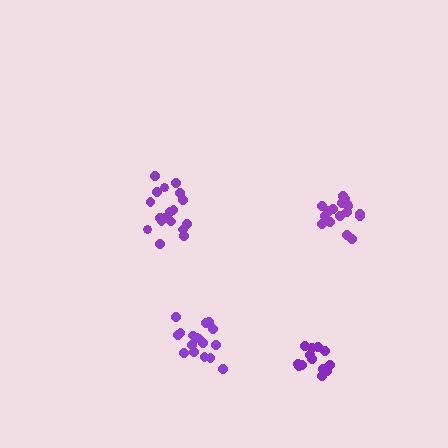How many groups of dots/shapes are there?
There are 4 groups.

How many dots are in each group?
Group 1: 18 dots, Group 2: 15 dots, Group 3: 18 dots, Group 4: 17 dots (68 total).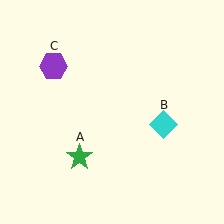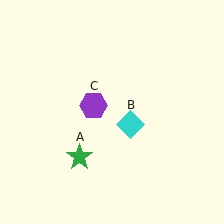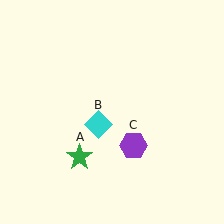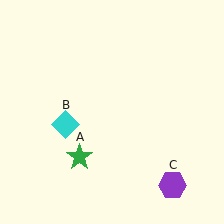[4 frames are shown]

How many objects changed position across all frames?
2 objects changed position: cyan diamond (object B), purple hexagon (object C).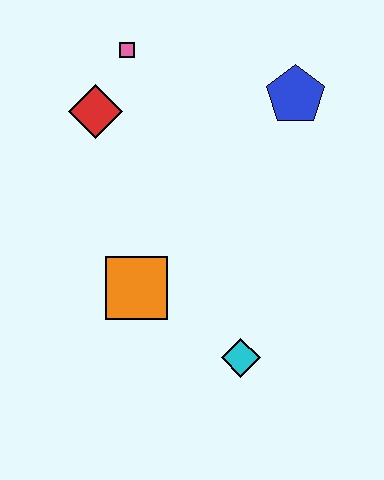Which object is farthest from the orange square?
The blue pentagon is farthest from the orange square.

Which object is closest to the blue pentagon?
The pink square is closest to the blue pentagon.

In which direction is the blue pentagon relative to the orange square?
The blue pentagon is above the orange square.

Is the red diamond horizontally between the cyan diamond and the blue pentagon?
No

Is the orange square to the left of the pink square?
No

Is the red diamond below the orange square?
No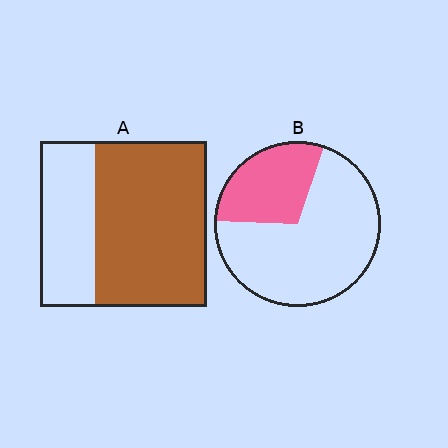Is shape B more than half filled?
No.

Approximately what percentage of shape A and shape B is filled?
A is approximately 65% and B is approximately 30%.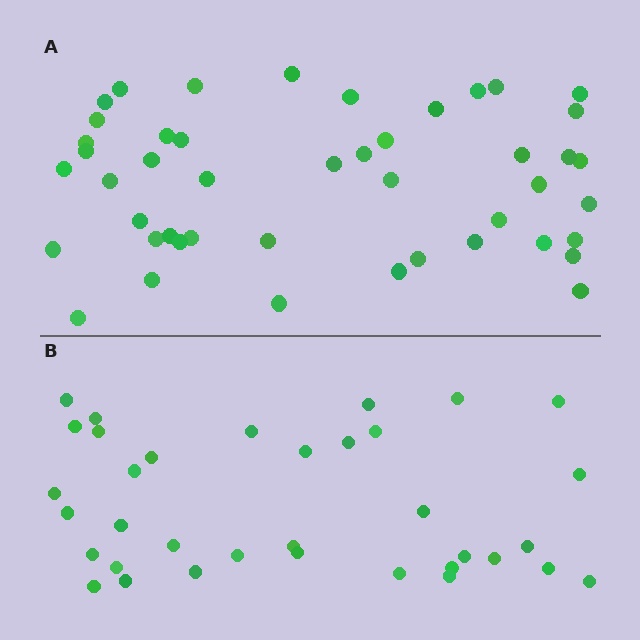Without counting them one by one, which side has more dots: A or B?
Region A (the top region) has more dots.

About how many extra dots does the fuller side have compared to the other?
Region A has roughly 12 or so more dots than region B.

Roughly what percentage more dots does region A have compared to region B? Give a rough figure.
About 30% more.